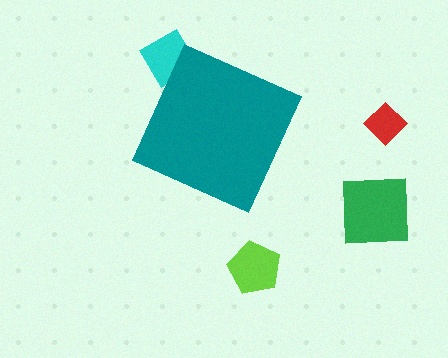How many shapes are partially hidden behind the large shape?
1 shape is partially hidden.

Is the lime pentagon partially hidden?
No, the lime pentagon is fully visible.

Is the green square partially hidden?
No, the green square is fully visible.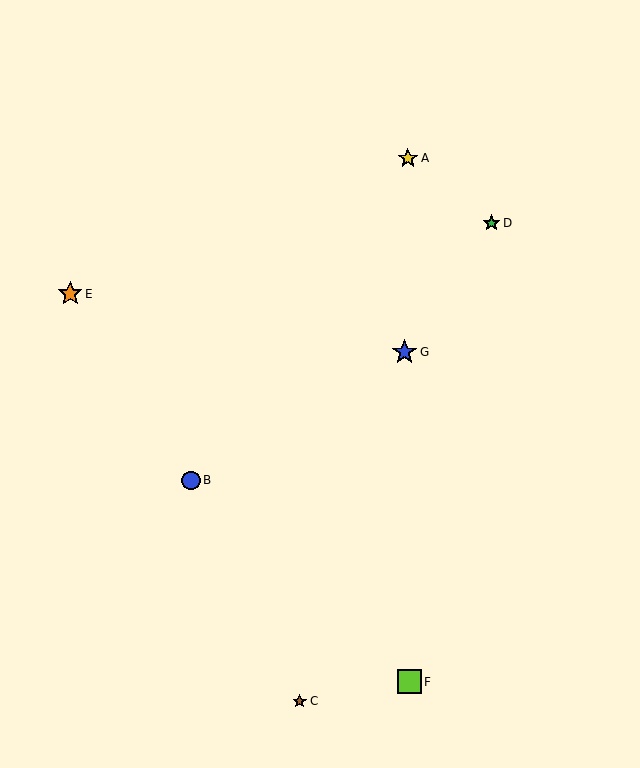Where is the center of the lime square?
The center of the lime square is at (410, 682).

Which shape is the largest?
The blue star (labeled G) is the largest.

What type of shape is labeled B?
Shape B is a blue circle.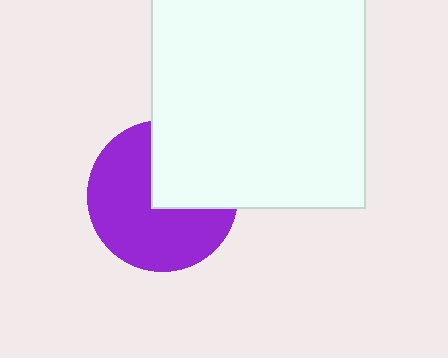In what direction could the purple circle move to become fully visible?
The purple circle could move toward the lower-left. That would shift it out from behind the white square entirely.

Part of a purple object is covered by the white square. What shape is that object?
It is a circle.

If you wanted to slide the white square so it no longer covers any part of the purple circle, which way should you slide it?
Slide it toward the upper-right — that is the most direct way to separate the two shapes.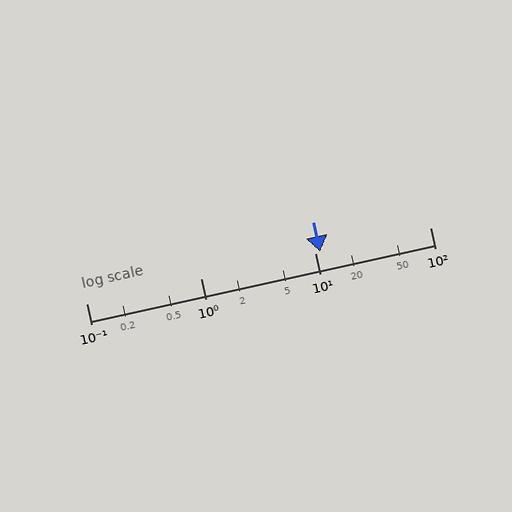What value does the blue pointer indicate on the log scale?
The pointer indicates approximately 11.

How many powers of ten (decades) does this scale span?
The scale spans 3 decades, from 0.1 to 100.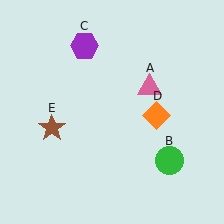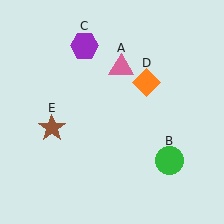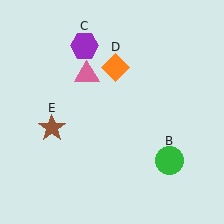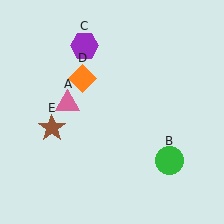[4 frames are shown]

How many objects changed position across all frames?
2 objects changed position: pink triangle (object A), orange diamond (object D).